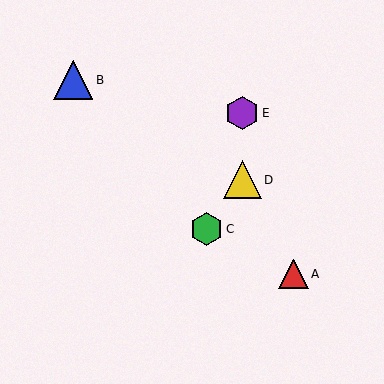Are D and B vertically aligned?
No, D is at x≈242 and B is at x≈73.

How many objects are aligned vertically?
2 objects (D, E) are aligned vertically.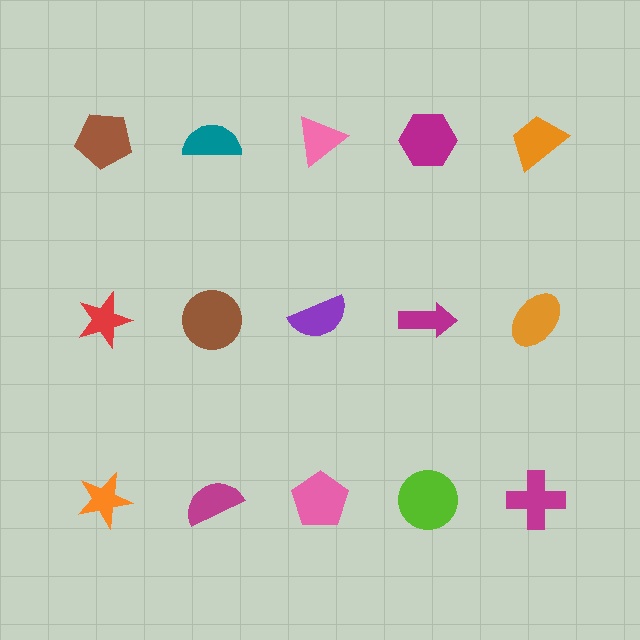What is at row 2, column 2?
A brown circle.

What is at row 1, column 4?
A magenta hexagon.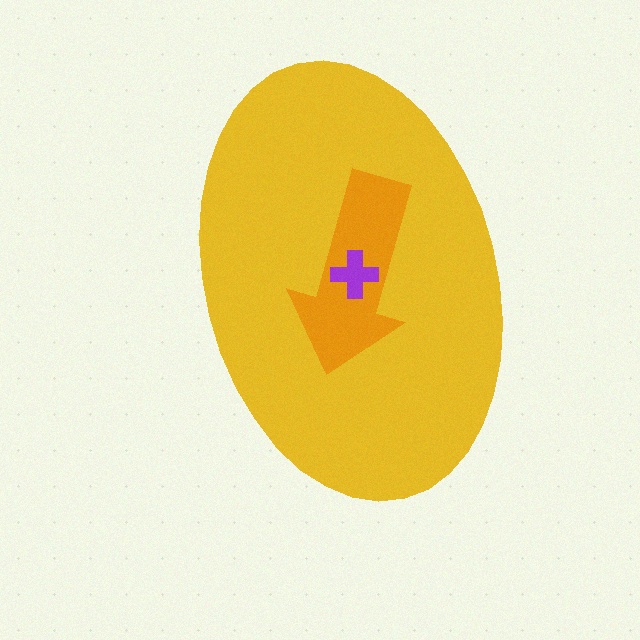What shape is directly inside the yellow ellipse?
The orange arrow.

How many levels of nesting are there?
3.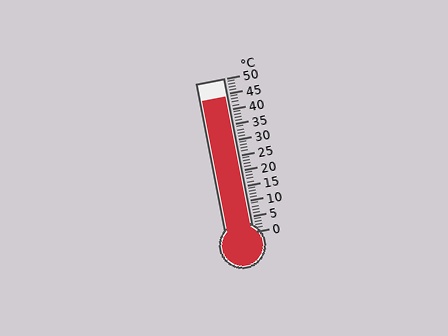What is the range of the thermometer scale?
The thermometer scale ranges from 0°C to 50°C.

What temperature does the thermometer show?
The thermometer shows approximately 44°C.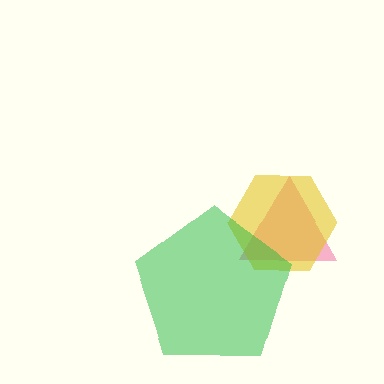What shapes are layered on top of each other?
The layered shapes are: a pink triangle, a yellow hexagon, a green pentagon.